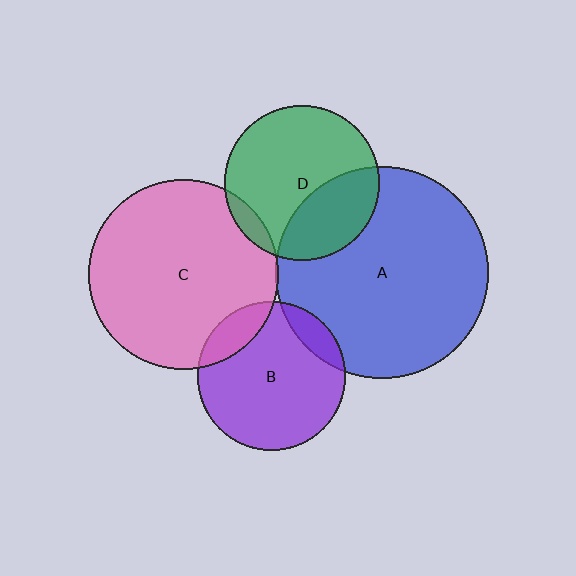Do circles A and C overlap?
Yes.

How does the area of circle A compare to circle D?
Approximately 1.9 times.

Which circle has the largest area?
Circle A (blue).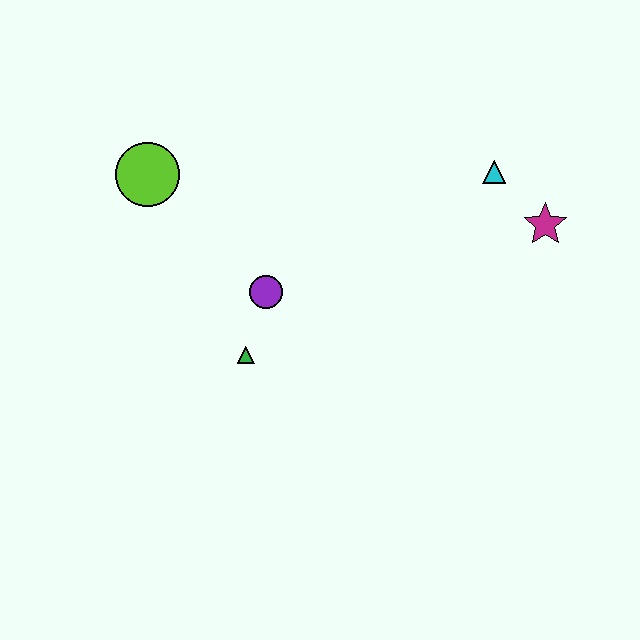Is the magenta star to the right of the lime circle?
Yes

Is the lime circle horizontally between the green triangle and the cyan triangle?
No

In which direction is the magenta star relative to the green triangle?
The magenta star is to the right of the green triangle.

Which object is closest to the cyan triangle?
The magenta star is closest to the cyan triangle.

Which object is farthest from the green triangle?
The magenta star is farthest from the green triangle.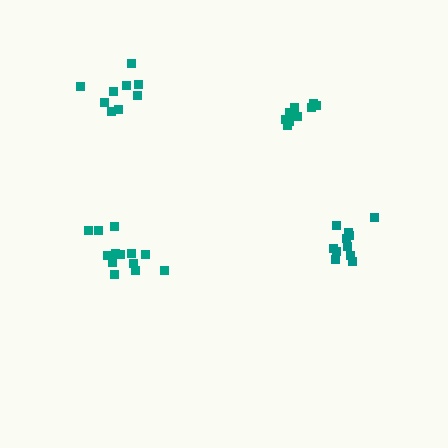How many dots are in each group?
Group 1: 9 dots, Group 2: 9 dots, Group 3: 11 dots, Group 4: 13 dots (42 total).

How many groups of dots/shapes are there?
There are 4 groups.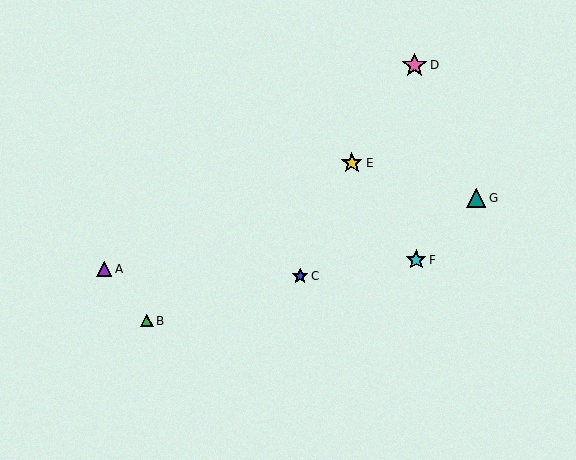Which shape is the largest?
The pink star (labeled D) is the largest.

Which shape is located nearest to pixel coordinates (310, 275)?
The blue star (labeled C) at (300, 276) is nearest to that location.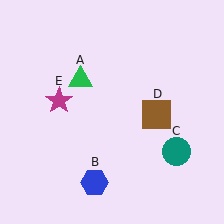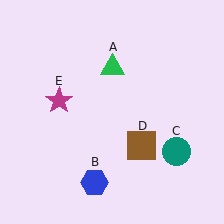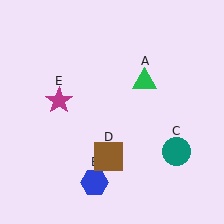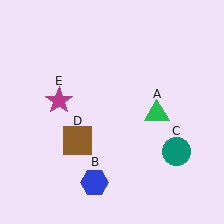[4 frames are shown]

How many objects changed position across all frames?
2 objects changed position: green triangle (object A), brown square (object D).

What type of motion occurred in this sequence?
The green triangle (object A), brown square (object D) rotated clockwise around the center of the scene.